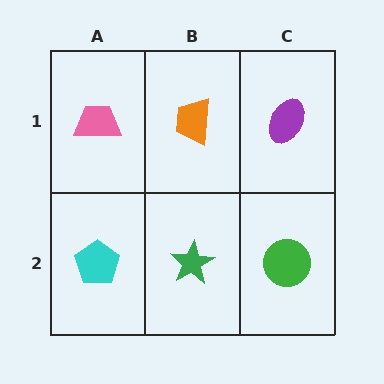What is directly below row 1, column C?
A green circle.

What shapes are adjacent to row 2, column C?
A purple ellipse (row 1, column C), a green star (row 2, column B).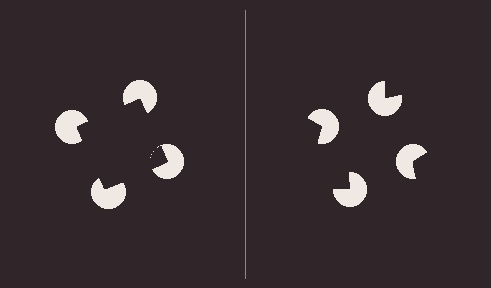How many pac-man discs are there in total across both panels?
8 — 4 on each side.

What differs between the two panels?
The pac-man discs are positioned identically on both sides; only the wedge orientations differ. On the left they align to a square; on the right they are misaligned.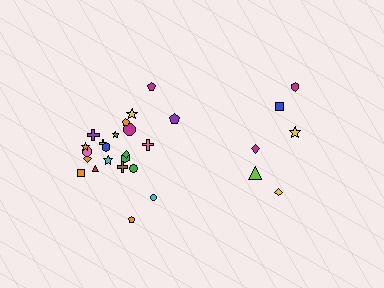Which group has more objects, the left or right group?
The left group.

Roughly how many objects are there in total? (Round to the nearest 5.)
Roughly 30 objects in total.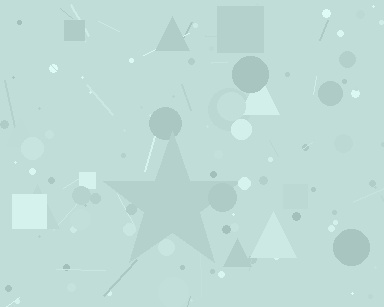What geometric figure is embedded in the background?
A star is embedded in the background.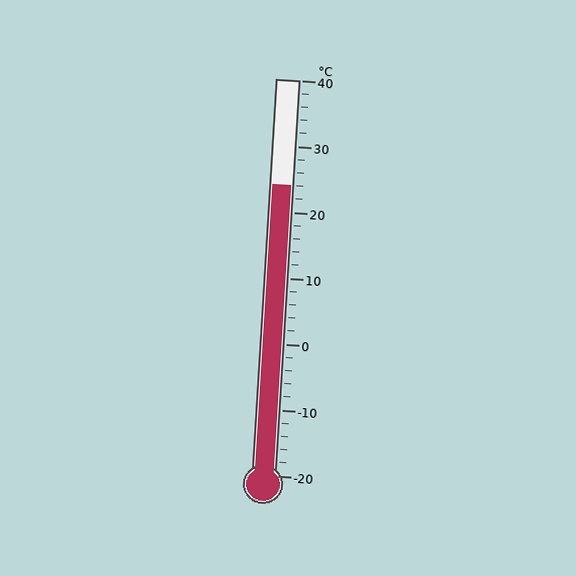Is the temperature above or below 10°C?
The temperature is above 10°C.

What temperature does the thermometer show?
The thermometer shows approximately 24°C.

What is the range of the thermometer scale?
The thermometer scale ranges from -20°C to 40°C.